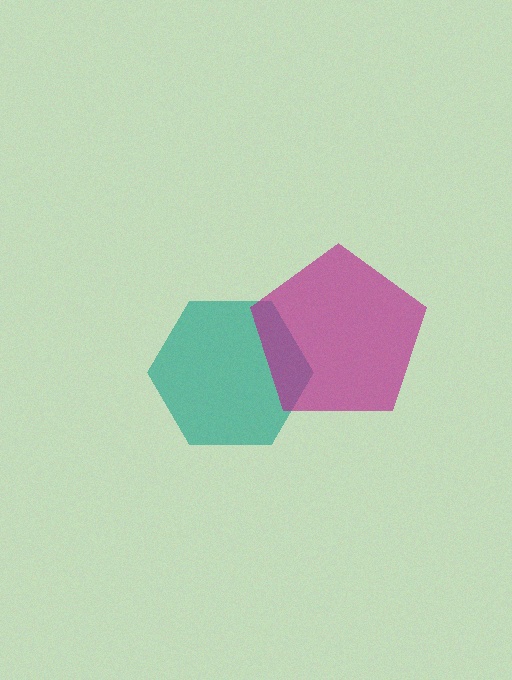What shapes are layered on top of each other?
The layered shapes are: a teal hexagon, a magenta pentagon.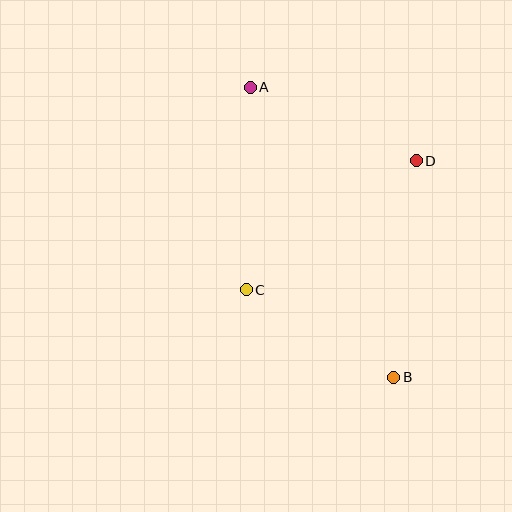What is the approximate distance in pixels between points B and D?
The distance between B and D is approximately 218 pixels.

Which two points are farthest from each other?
Points A and B are farthest from each other.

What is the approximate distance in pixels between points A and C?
The distance between A and C is approximately 203 pixels.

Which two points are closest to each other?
Points B and C are closest to each other.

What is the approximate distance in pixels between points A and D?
The distance between A and D is approximately 182 pixels.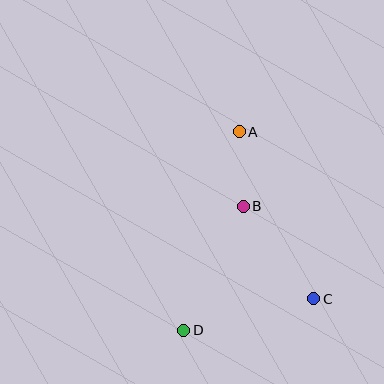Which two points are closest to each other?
Points A and B are closest to each other.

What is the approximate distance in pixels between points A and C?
The distance between A and C is approximately 183 pixels.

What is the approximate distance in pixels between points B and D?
The distance between B and D is approximately 138 pixels.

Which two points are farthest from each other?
Points A and D are farthest from each other.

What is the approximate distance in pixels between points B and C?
The distance between B and C is approximately 116 pixels.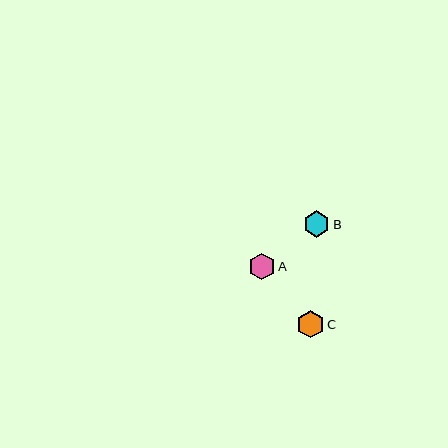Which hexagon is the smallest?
Hexagon B is the smallest with a size of approximately 26 pixels.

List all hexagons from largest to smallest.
From largest to smallest: C, A, B.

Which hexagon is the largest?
Hexagon C is the largest with a size of approximately 27 pixels.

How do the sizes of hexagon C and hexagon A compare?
Hexagon C and hexagon A are approximately the same size.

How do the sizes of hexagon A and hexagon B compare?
Hexagon A and hexagon B are approximately the same size.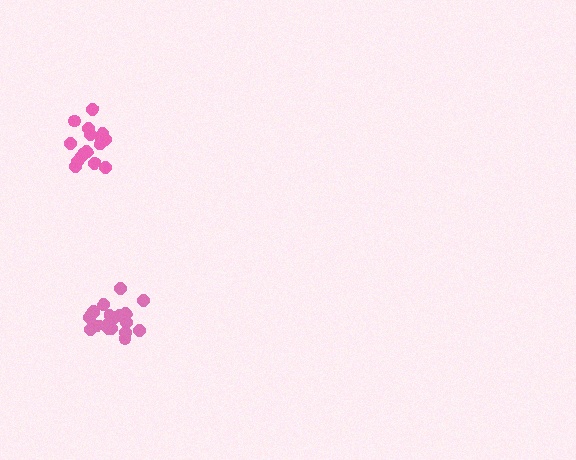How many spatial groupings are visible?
There are 2 spatial groupings.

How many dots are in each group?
Group 1: 16 dots, Group 2: 18 dots (34 total).